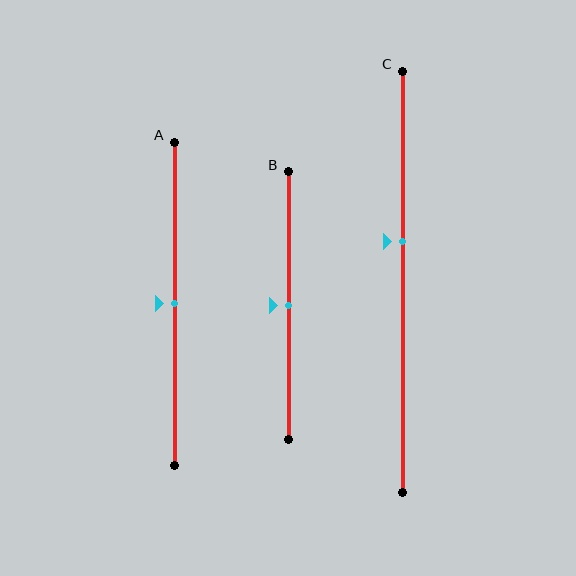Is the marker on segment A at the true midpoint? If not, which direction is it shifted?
Yes, the marker on segment A is at the true midpoint.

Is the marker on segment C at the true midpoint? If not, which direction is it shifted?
No, the marker on segment C is shifted upward by about 10% of the segment length.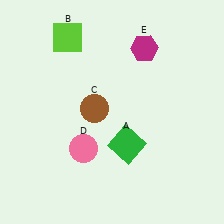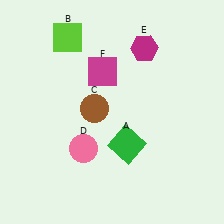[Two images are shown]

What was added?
A magenta square (F) was added in Image 2.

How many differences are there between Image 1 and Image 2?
There is 1 difference between the two images.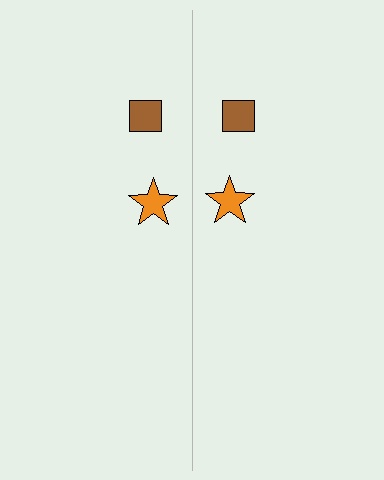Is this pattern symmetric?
Yes, this pattern has bilateral (reflection) symmetry.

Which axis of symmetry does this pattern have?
The pattern has a vertical axis of symmetry running through the center of the image.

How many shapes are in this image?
There are 4 shapes in this image.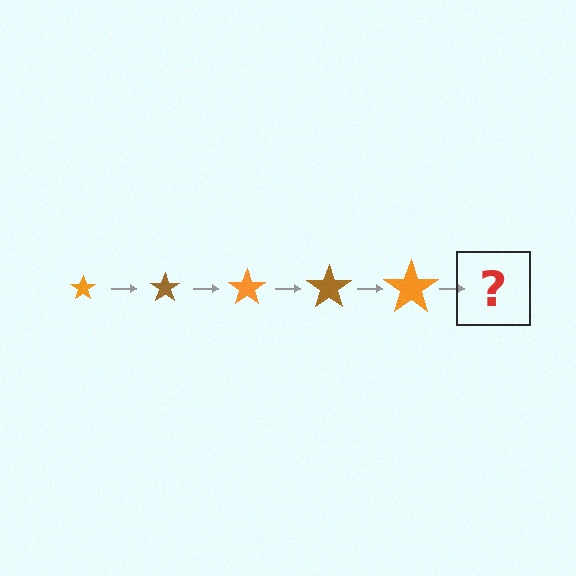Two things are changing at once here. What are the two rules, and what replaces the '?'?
The two rules are that the star grows larger each step and the color cycles through orange and brown. The '?' should be a brown star, larger than the previous one.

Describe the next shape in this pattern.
It should be a brown star, larger than the previous one.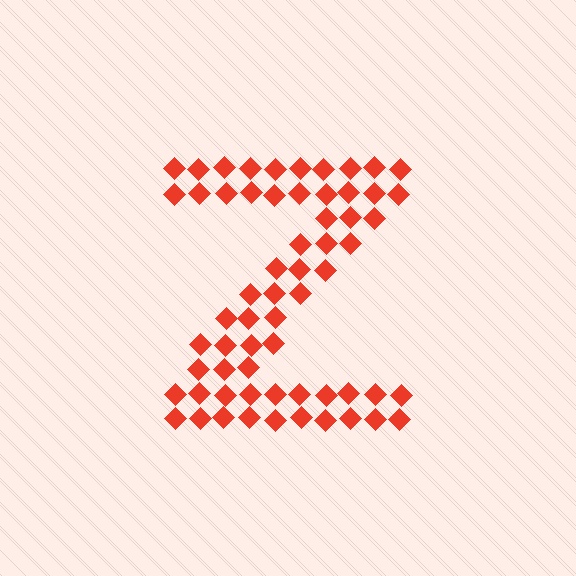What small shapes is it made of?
It is made of small diamonds.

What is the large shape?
The large shape is the letter Z.